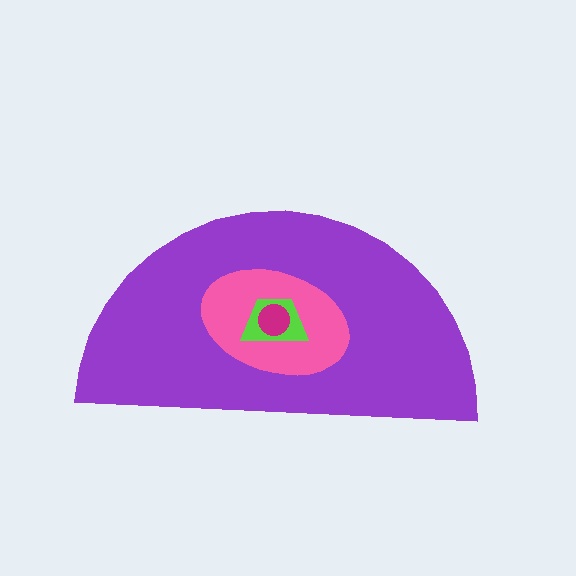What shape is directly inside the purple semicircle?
The pink ellipse.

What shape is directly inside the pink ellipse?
The lime trapezoid.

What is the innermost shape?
The magenta circle.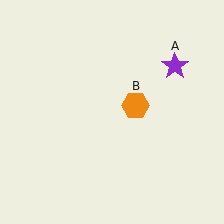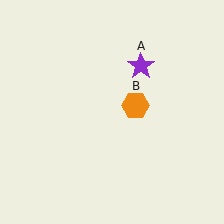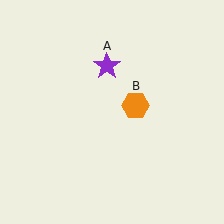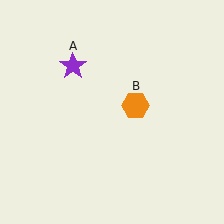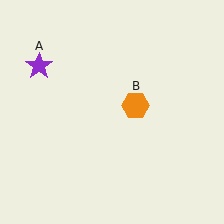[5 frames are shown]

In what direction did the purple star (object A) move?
The purple star (object A) moved left.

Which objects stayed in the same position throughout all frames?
Orange hexagon (object B) remained stationary.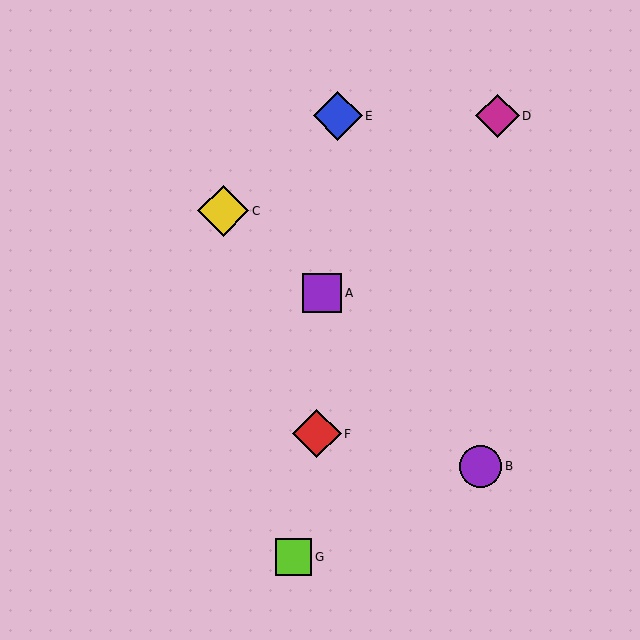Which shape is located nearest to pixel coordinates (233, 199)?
The yellow diamond (labeled C) at (223, 211) is nearest to that location.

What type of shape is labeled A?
Shape A is a purple square.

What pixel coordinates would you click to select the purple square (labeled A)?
Click at (322, 293) to select the purple square A.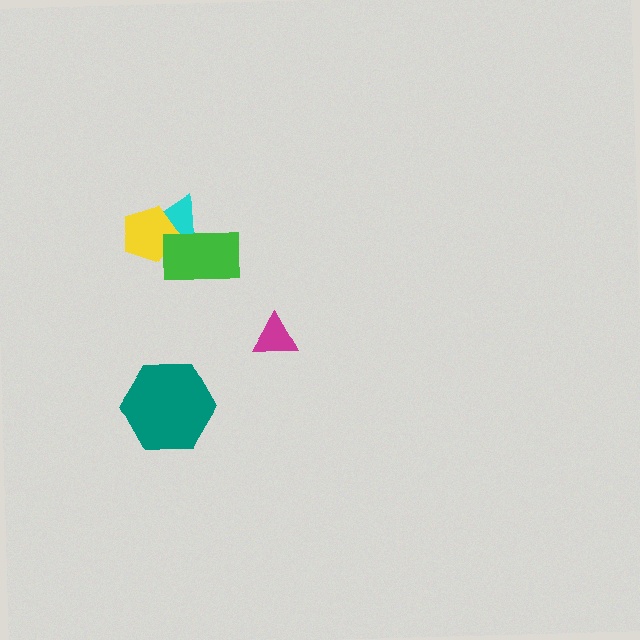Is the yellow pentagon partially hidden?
Yes, it is partially covered by another shape.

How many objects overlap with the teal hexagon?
0 objects overlap with the teal hexagon.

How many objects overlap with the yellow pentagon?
2 objects overlap with the yellow pentagon.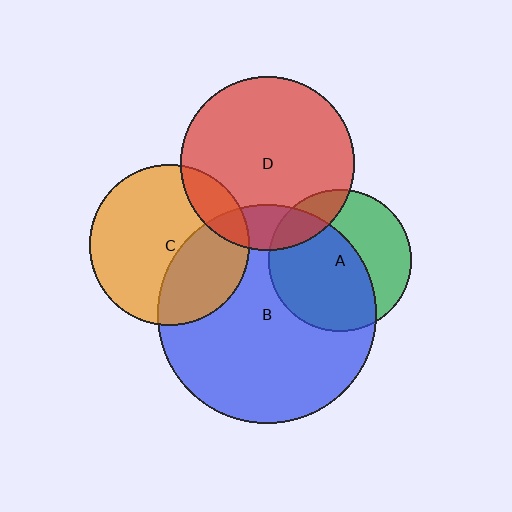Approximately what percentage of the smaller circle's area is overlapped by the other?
Approximately 15%.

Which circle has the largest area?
Circle B (blue).